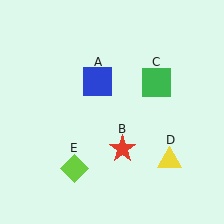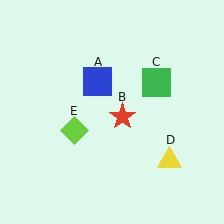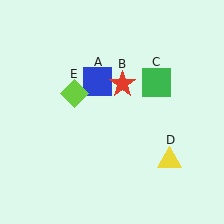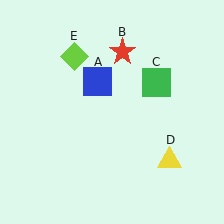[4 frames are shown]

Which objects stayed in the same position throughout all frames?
Blue square (object A) and green square (object C) and yellow triangle (object D) remained stationary.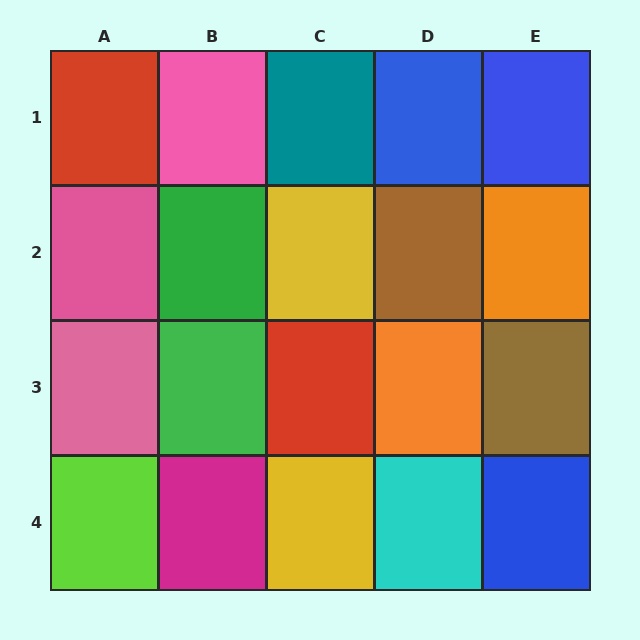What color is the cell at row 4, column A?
Lime.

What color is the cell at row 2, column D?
Brown.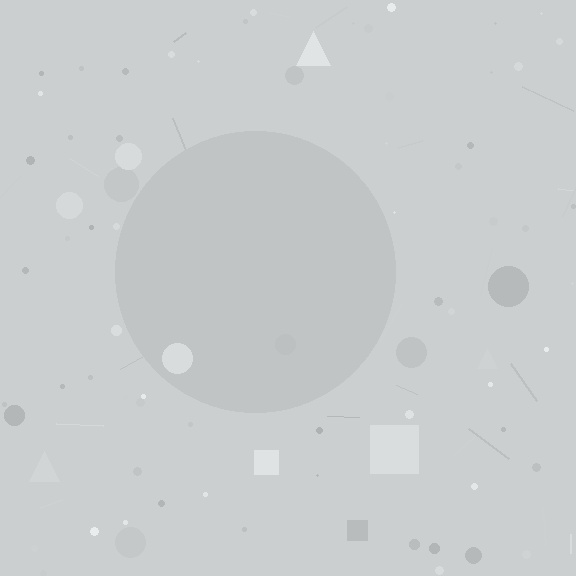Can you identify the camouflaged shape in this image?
The camouflaged shape is a circle.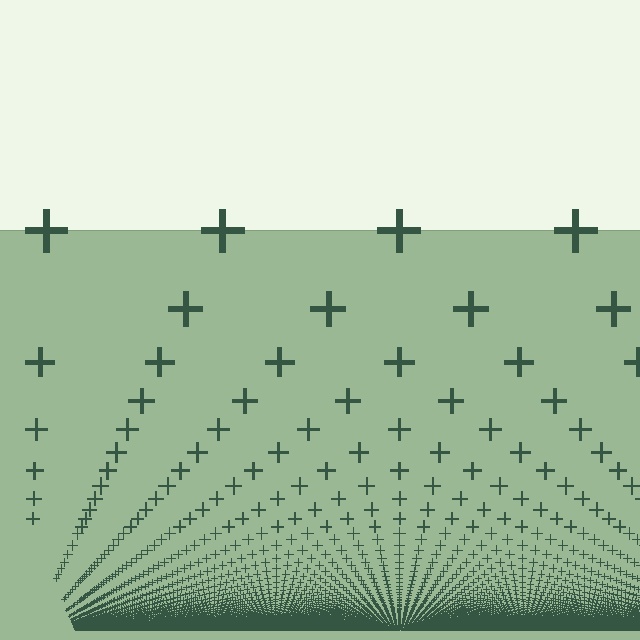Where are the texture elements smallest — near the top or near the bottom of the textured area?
Near the bottom.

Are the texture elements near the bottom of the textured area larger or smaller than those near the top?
Smaller. The gradient is inverted — elements near the bottom are smaller and denser.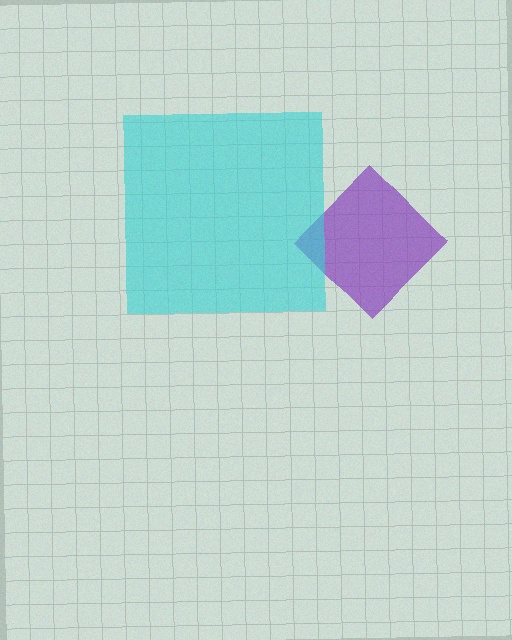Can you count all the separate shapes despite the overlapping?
Yes, there are 2 separate shapes.